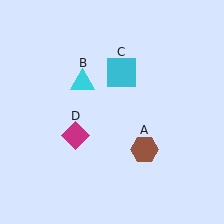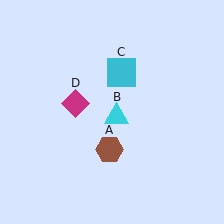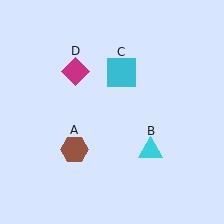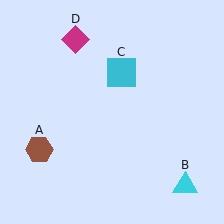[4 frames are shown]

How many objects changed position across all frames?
3 objects changed position: brown hexagon (object A), cyan triangle (object B), magenta diamond (object D).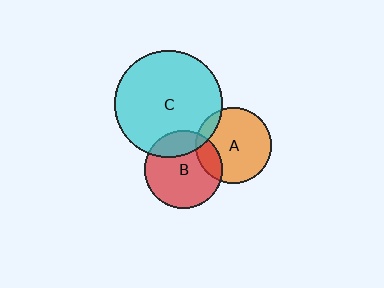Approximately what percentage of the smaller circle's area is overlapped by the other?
Approximately 25%.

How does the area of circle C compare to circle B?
Approximately 1.9 times.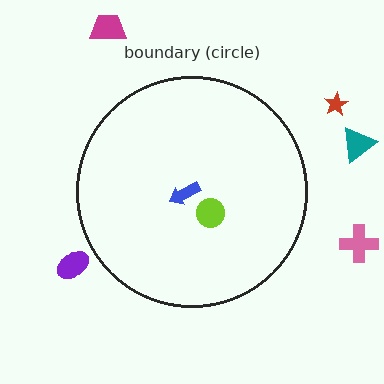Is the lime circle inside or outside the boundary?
Inside.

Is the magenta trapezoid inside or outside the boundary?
Outside.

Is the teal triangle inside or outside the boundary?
Outside.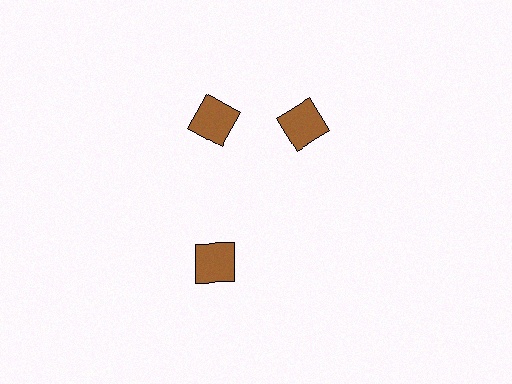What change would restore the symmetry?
The symmetry would be restored by rotating it back into even spacing with its neighbors so that all 3 squares sit at equal angles and equal distance from the center.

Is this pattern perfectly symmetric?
No. The 3 brown squares are arranged in a ring, but one element near the 3 o'clock position is rotated out of alignment along the ring, breaking the 3-fold rotational symmetry.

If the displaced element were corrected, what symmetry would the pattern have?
It would have 3-fold rotational symmetry — the pattern would map onto itself every 120 degrees.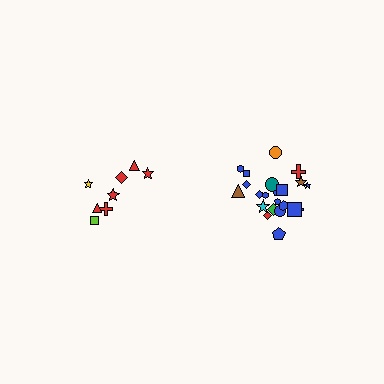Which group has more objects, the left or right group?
The right group.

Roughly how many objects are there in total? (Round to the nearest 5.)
Roughly 30 objects in total.